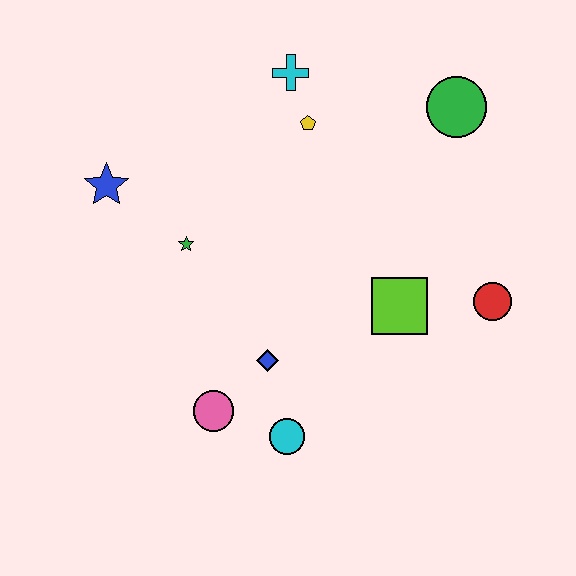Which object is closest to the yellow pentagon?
The cyan cross is closest to the yellow pentagon.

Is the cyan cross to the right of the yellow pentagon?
No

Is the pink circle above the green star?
No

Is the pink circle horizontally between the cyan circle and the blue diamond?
No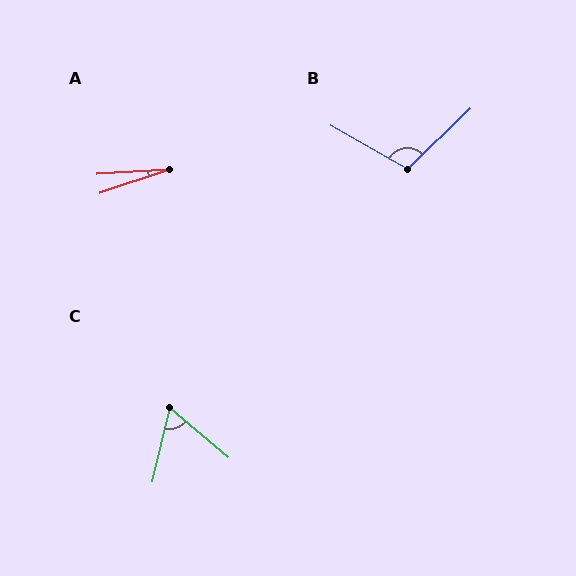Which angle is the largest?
B, at approximately 107 degrees.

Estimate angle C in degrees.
Approximately 63 degrees.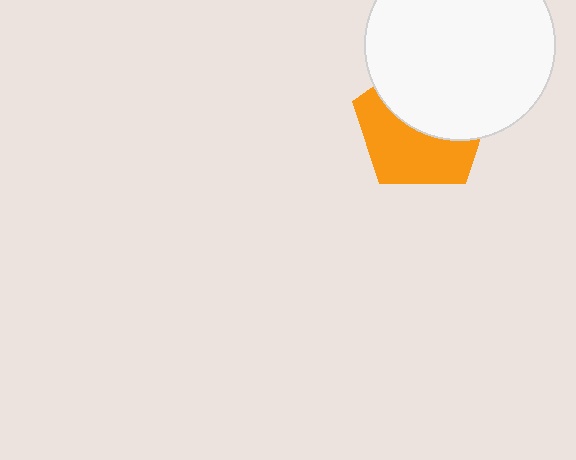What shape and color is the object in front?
The object in front is a white circle.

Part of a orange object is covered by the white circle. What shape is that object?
It is a pentagon.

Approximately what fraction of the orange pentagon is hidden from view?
Roughly 50% of the orange pentagon is hidden behind the white circle.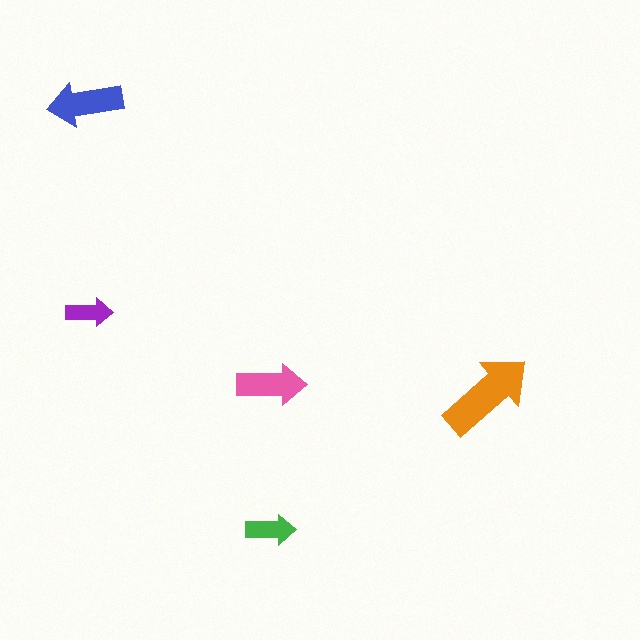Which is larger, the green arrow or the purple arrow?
The green one.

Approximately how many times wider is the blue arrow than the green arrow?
About 1.5 times wider.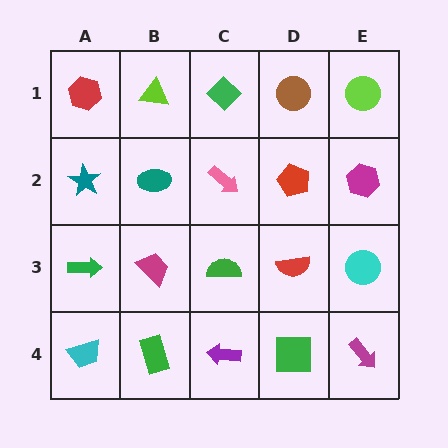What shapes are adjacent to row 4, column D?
A red semicircle (row 3, column D), a purple arrow (row 4, column C), a magenta arrow (row 4, column E).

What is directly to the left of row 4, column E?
A green square.